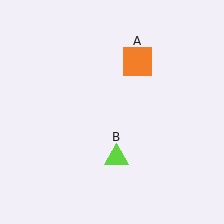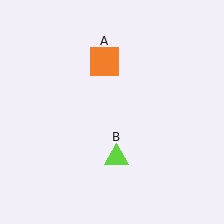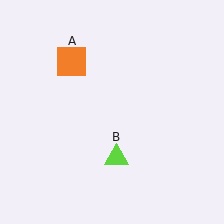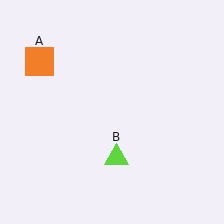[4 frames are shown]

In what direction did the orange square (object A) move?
The orange square (object A) moved left.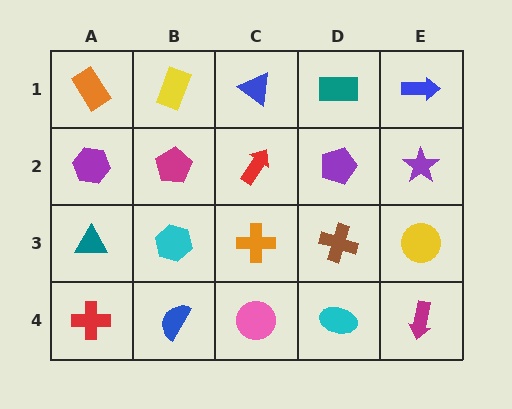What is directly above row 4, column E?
A yellow circle.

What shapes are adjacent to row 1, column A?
A purple hexagon (row 2, column A), a yellow rectangle (row 1, column B).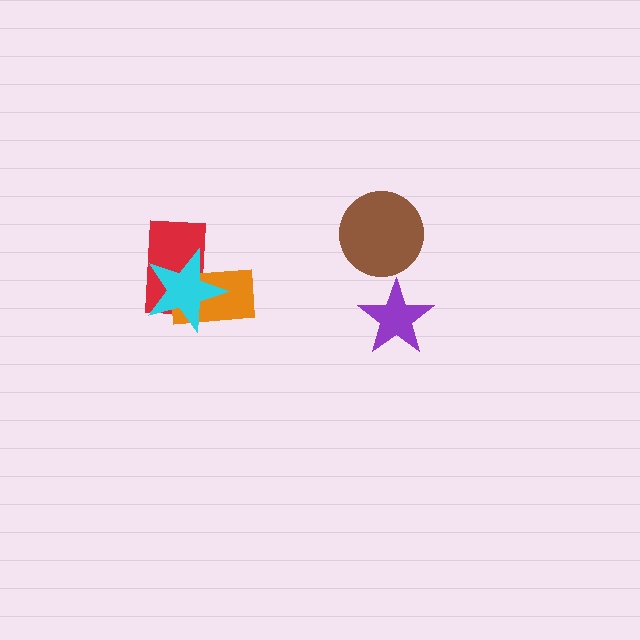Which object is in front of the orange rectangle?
The cyan star is in front of the orange rectangle.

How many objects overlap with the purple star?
0 objects overlap with the purple star.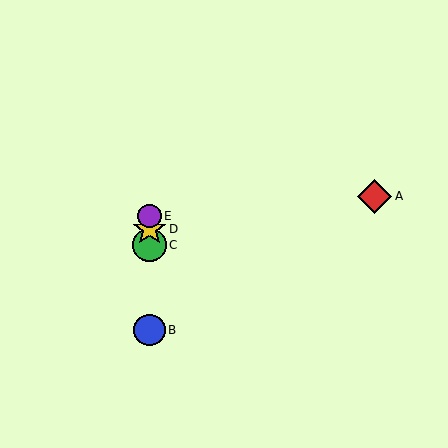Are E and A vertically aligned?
No, E is at x≈150 and A is at x≈374.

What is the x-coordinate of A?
Object A is at x≈374.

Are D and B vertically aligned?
Yes, both are at x≈150.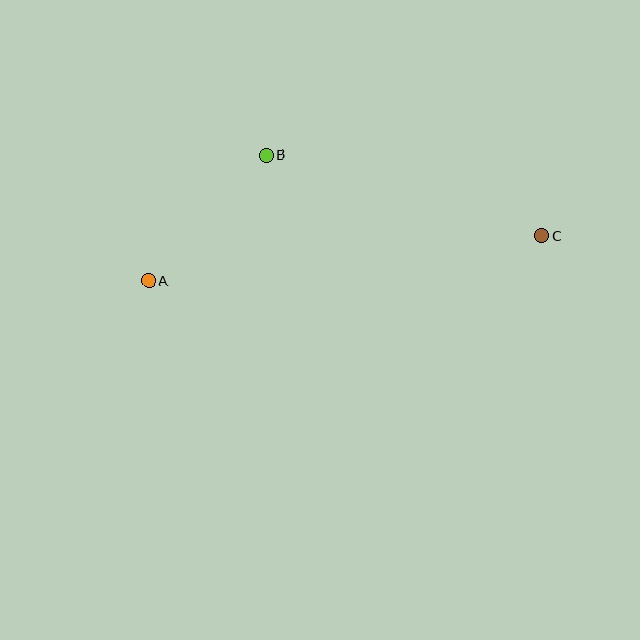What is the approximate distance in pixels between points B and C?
The distance between B and C is approximately 287 pixels.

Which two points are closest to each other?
Points A and B are closest to each other.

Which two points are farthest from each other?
Points A and C are farthest from each other.